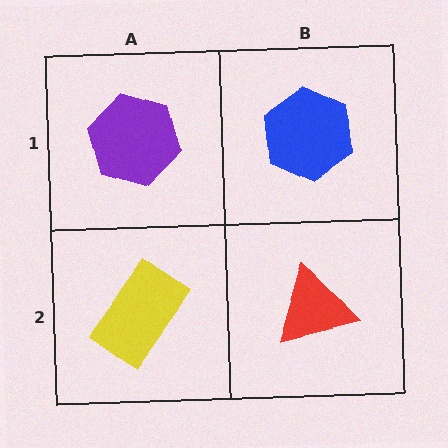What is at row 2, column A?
A yellow rectangle.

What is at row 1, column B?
A blue hexagon.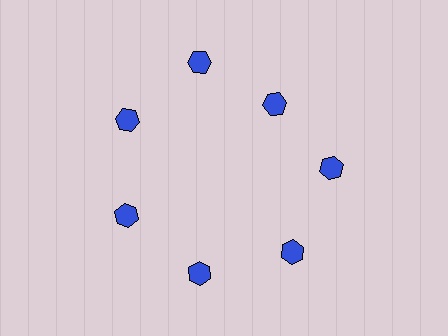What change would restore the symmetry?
The symmetry would be restored by moving it outward, back onto the ring so that all 7 hexagons sit at equal angles and equal distance from the center.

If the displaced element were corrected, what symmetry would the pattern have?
It would have 7-fold rotational symmetry — the pattern would map onto itself every 51 degrees.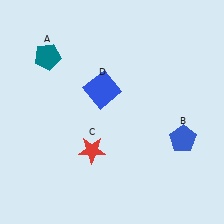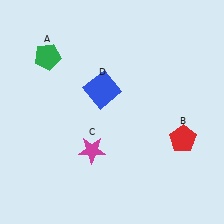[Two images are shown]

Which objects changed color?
A changed from teal to green. B changed from blue to red. C changed from red to magenta.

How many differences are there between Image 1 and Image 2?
There are 3 differences between the two images.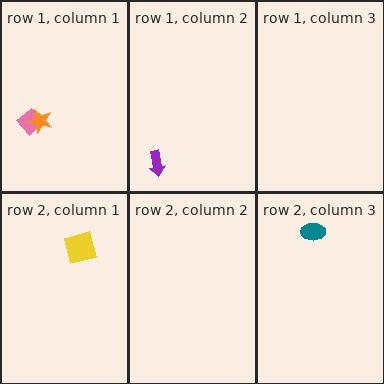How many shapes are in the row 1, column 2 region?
1.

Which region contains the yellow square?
The row 2, column 1 region.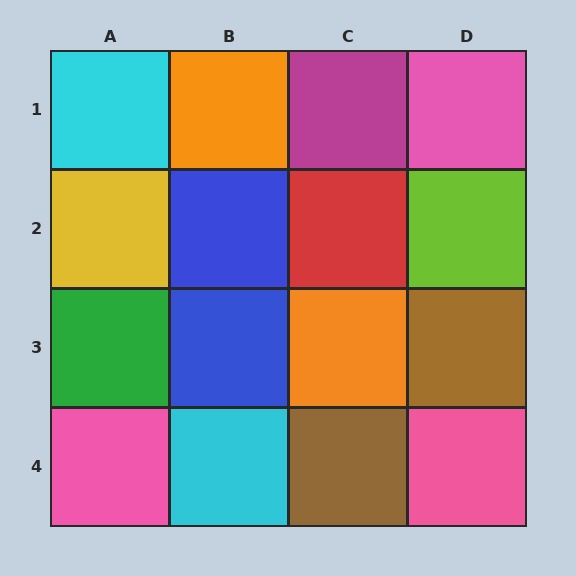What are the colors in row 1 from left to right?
Cyan, orange, magenta, pink.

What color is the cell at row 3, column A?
Green.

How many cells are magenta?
1 cell is magenta.